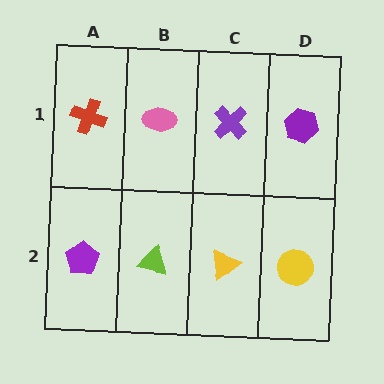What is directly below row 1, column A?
A purple pentagon.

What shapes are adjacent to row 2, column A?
A red cross (row 1, column A), a lime triangle (row 2, column B).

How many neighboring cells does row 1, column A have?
2.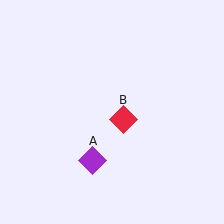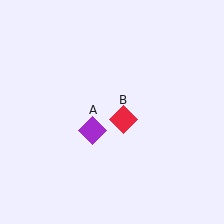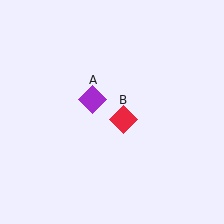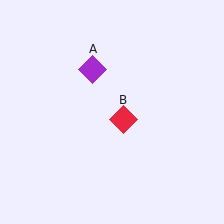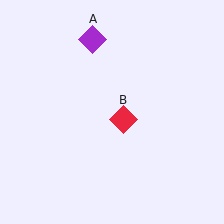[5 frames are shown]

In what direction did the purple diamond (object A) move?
The purple diamond (object A) moved up.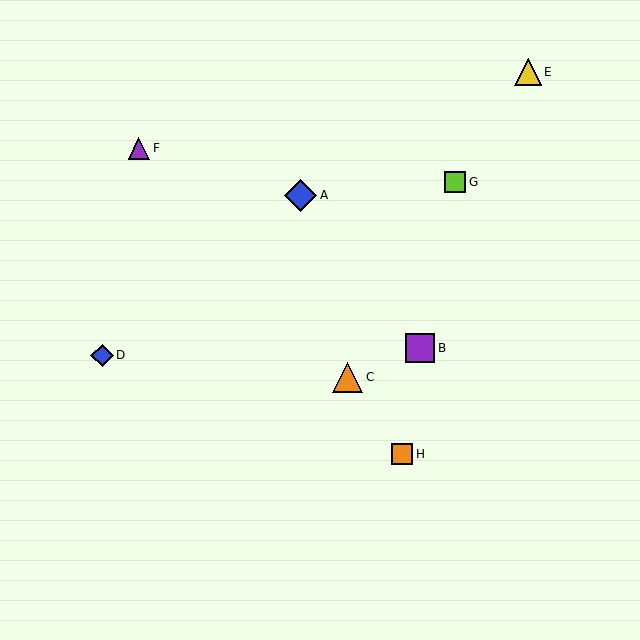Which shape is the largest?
The blue diamond (labeled A) is the largest.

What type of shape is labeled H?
Shape H is an orange square.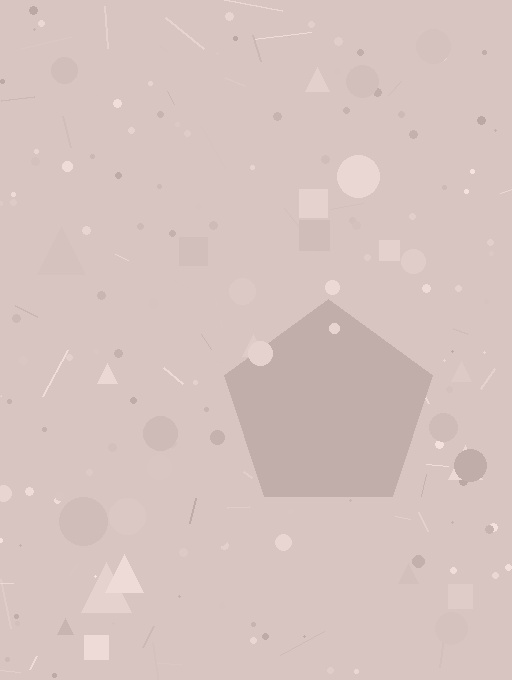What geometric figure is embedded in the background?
A pentagon is embedded in the background.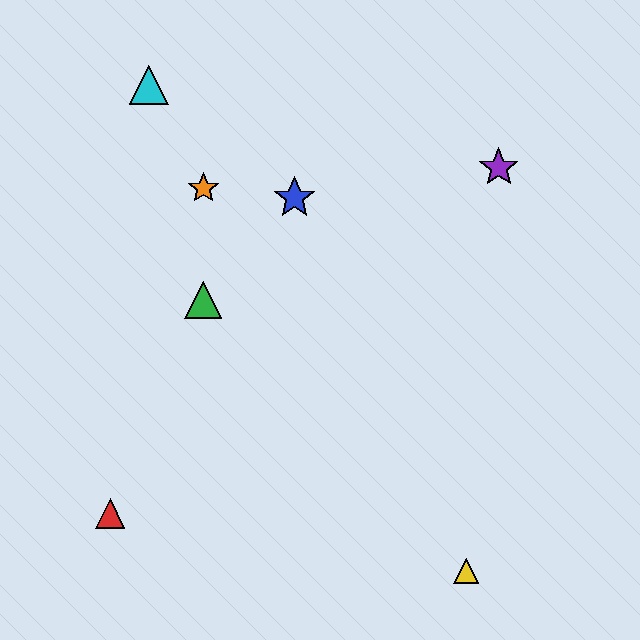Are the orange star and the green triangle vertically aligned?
Yes, both are at x≈203.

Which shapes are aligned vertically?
The green triangle, the orange star are aligned vertically.